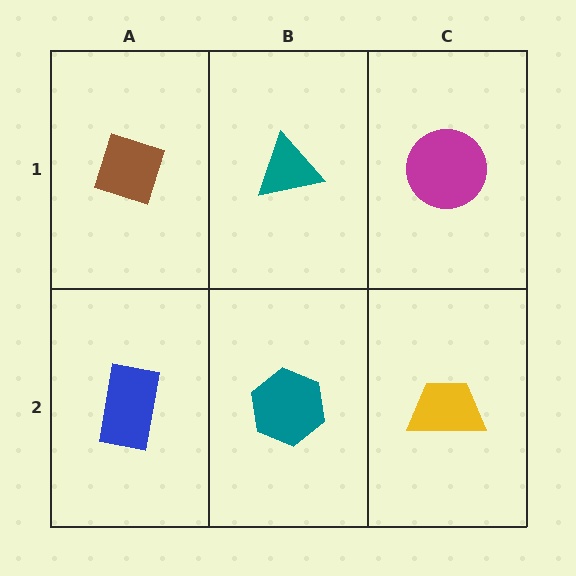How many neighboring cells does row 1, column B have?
3.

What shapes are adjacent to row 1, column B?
A teal hexagon (row 2, column B), a brown diamond (row 1, column A), a magenta circle (row 1, column C).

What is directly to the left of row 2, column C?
A teal hexagon.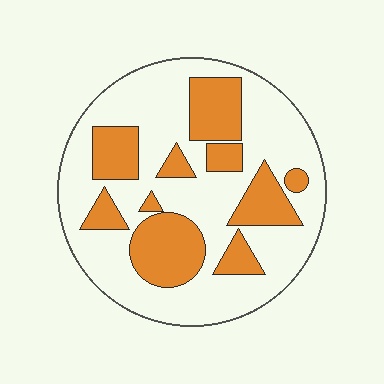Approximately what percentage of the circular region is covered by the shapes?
Approximately 30%.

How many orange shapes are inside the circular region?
10.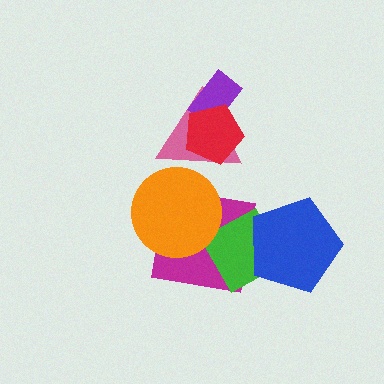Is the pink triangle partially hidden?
Yes, it is partially covered by another shape.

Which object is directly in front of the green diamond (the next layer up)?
The blue pentagon is directly in front of the green diamond.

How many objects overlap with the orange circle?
3 objects overlap with the orange circle.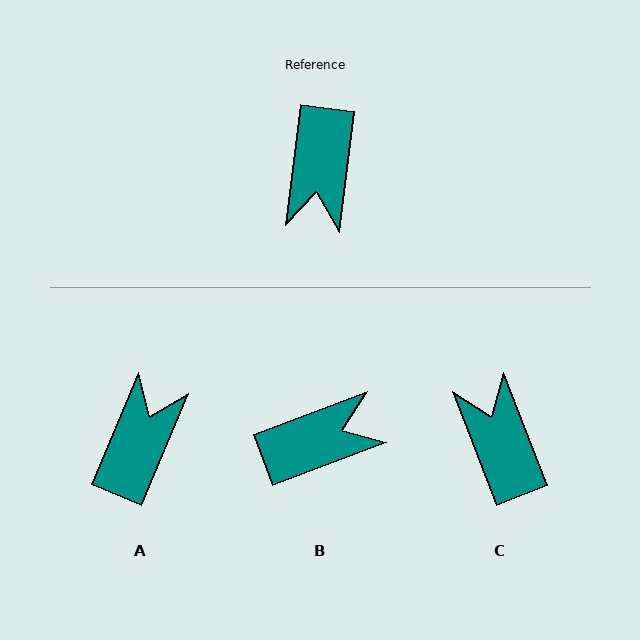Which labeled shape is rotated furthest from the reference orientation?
A, about 164 degrees away.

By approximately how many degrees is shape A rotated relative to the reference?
Approximately 164 degrees counter-clockwise.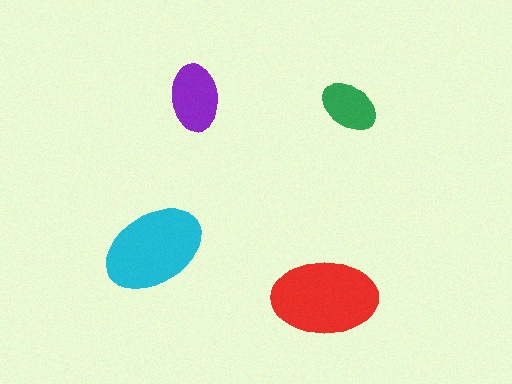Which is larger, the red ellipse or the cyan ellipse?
The red one.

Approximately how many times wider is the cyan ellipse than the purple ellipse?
About 1.5 times wider.